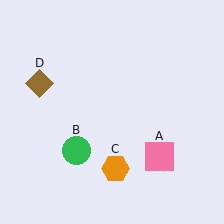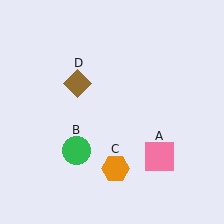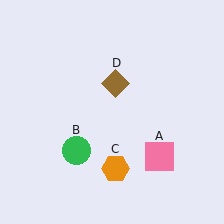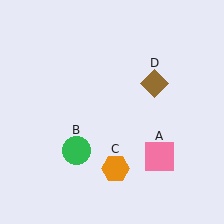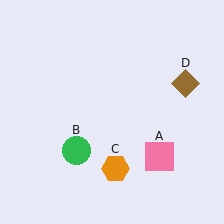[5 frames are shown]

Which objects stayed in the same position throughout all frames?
Pink square (object A) and green circle (object B) and orange hexagon (object C) remained stationary.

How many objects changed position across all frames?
1 object changed position: brown diamond (object D).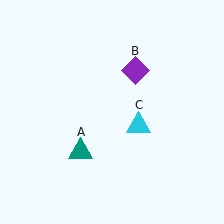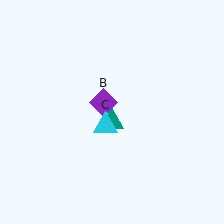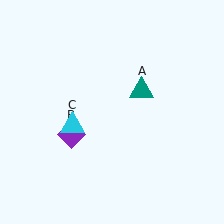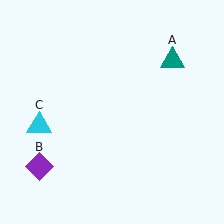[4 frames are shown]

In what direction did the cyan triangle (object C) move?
The cyan triangle (object C) moved left.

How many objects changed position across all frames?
3 objects changed position: teal triangle (object A), purple diamond (object B), cyan triangle (object C).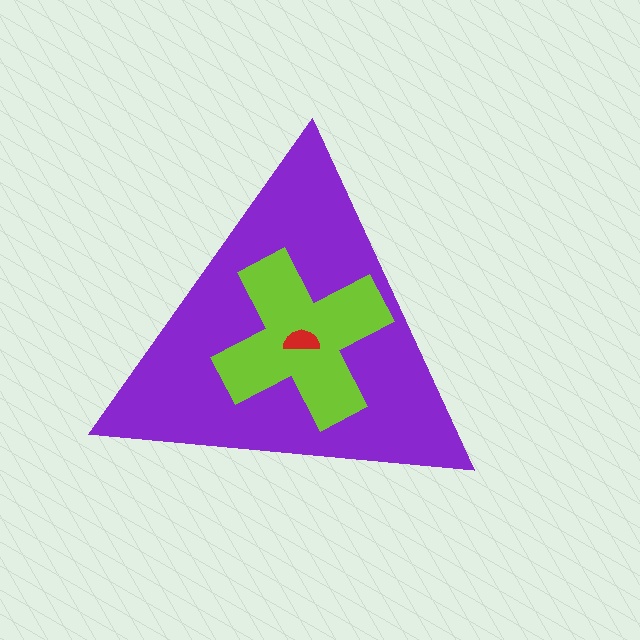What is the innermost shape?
The red semicircle.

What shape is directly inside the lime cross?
The red semicircle.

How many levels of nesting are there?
3.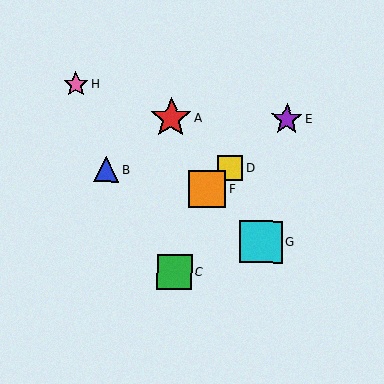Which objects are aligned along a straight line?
Objects D, E, F are aligned along a straight line.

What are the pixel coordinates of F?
Object F is at (207, 189).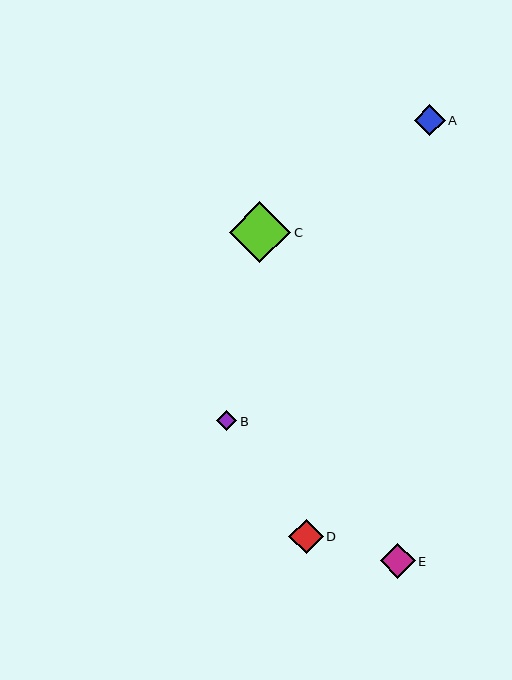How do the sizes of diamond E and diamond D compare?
Diamond E and diamond D are approximately the same size.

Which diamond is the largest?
Diamond C is the largest with a size of approximately 61 pixels.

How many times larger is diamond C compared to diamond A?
Diamond C is approximately 1.9 times the size of diamond A.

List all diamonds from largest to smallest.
From largest to smallest: C, E, D, A, B.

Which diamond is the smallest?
Diamond B is the smallest with a size of approximately 20 pixels.